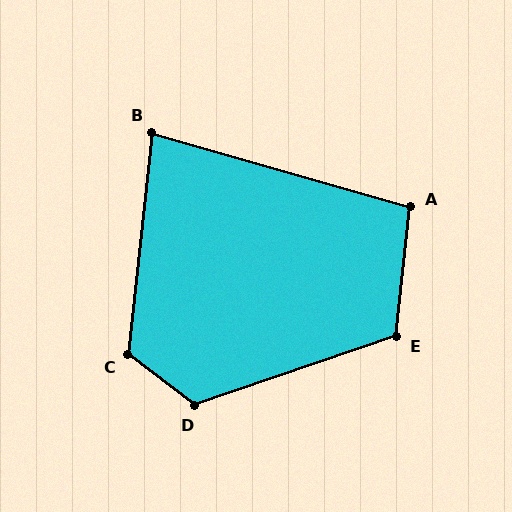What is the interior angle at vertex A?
Approximately 100 degrees (obtuse).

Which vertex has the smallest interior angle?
B, at approximately 80 degrees.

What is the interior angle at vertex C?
Approximately 121 degrees (obtuse).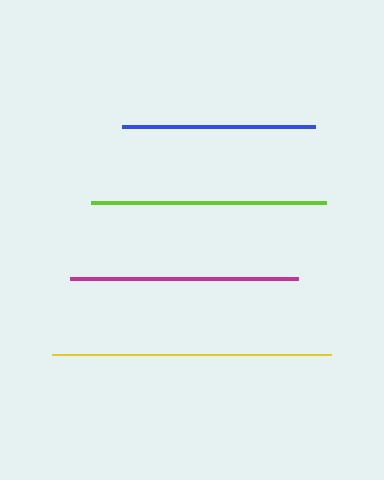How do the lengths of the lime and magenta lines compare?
The lime and magenta lines are approximately the same length.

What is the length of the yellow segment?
The yellow segment is approximately 280 pixels long.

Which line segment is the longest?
The yellow line is the longest at approximately 280 pixels.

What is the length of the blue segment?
The blue segment is approximately 194 pixels long.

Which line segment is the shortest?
The blue line is the shortest at approximately 194 pixels.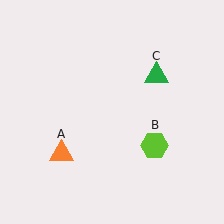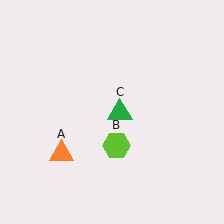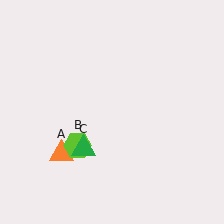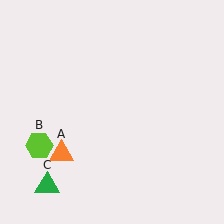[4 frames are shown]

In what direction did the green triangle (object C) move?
The green triangle (object C) moved down and to the left.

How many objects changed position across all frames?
2 objects changed position: lime hexagon (object B), green triangle (object C).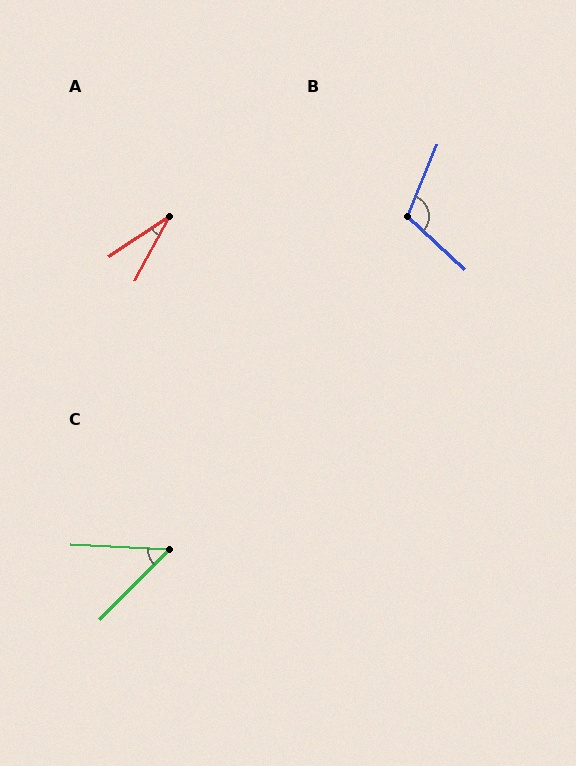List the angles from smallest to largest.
A (28°), C (48°), B (111°).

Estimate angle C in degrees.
Approximately 48 degrees.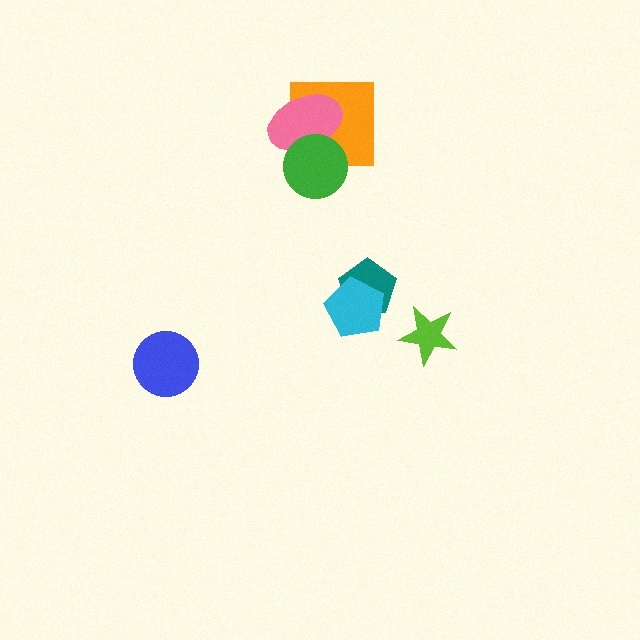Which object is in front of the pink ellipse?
The green circle is in front of the pink ellipse.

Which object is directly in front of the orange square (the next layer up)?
The pink ellipse is directly in front of the orange square.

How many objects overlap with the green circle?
2 objects overlap with the green circle.